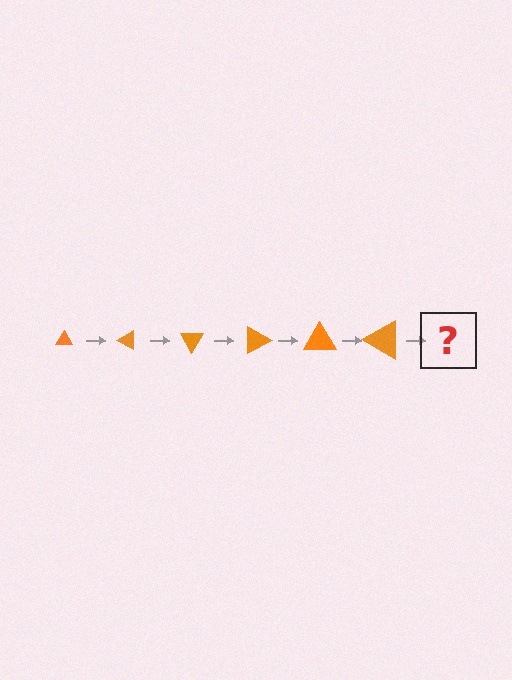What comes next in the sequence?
The next element should be a triangle, larger than the previous one and rotated 180 degrees from the start.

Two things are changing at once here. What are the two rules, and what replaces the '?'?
The two rules are that the triangle grows larger each step and it rotates 30 degrees each step. The '?' should be a triangle, larger than the previous one and rotated 180 degrees from the start.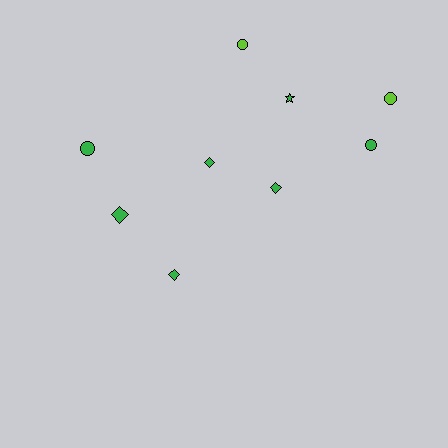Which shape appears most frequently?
Diamond, with 4 objects.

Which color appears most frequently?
Green, with 7 objects.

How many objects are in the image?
There are 9 objects.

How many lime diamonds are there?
There are no lime diamonds.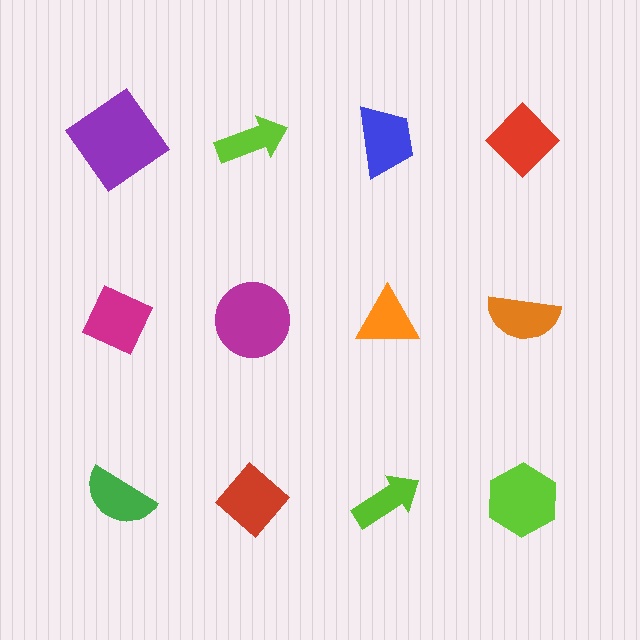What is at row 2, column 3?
An orange triangle.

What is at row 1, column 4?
A red diamond.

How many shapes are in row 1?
4 shapes.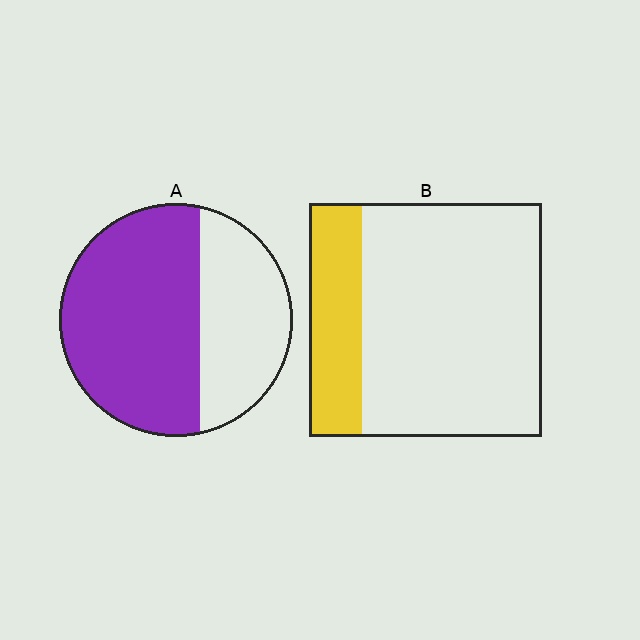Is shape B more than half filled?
No.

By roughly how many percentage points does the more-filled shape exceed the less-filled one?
By roughly 40 percentage points (A over B).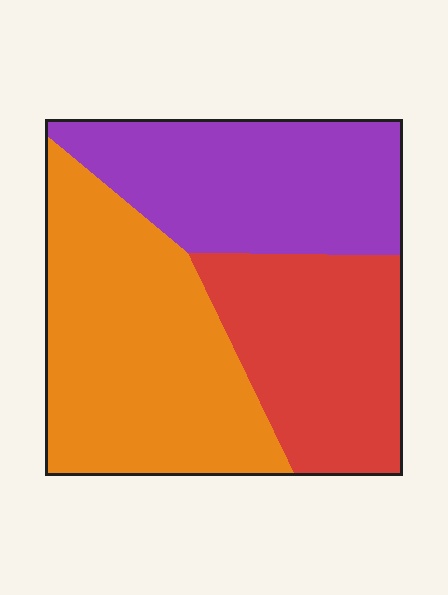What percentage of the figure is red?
Red covers 28% of the figure.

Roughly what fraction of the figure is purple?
Purple covers roughly 30% of the figure.